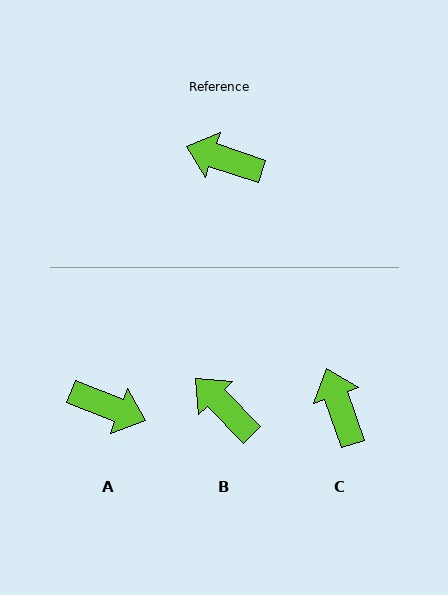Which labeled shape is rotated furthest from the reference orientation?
A, about 177 degrees away.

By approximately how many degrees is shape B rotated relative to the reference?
Approximately 27 degrees clockwise.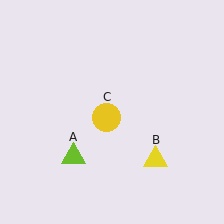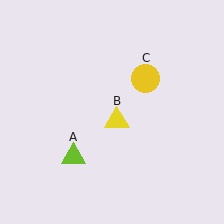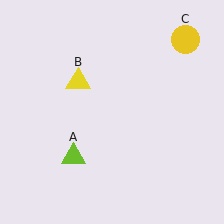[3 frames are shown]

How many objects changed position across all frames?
2 objects changed position: yellow triangle (object B), yellow circle (object C).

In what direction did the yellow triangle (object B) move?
The yellow triangle (object B) moved up and to the left.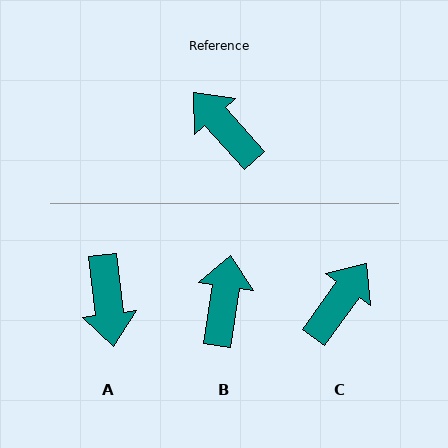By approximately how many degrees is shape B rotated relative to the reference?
Approximately 50 degrees clockwise.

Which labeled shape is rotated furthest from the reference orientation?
A, about 145 degrees away.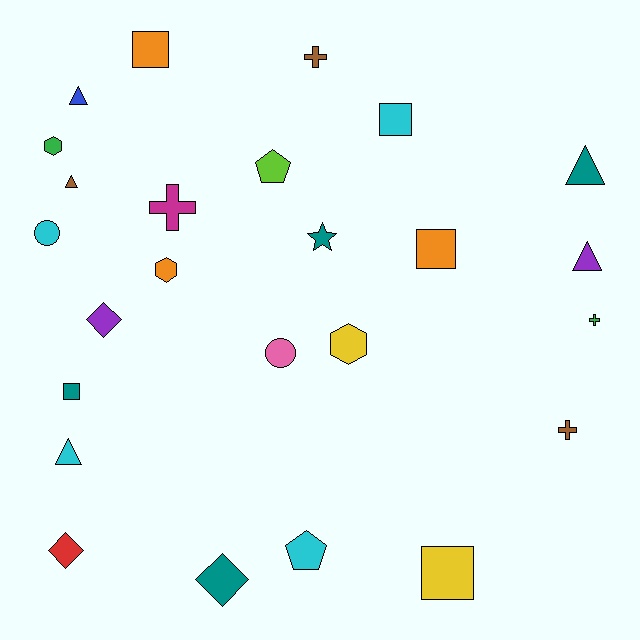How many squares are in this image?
There are 5 squares.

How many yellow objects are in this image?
There are 2 yellow objects.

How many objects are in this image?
There are 25 objects.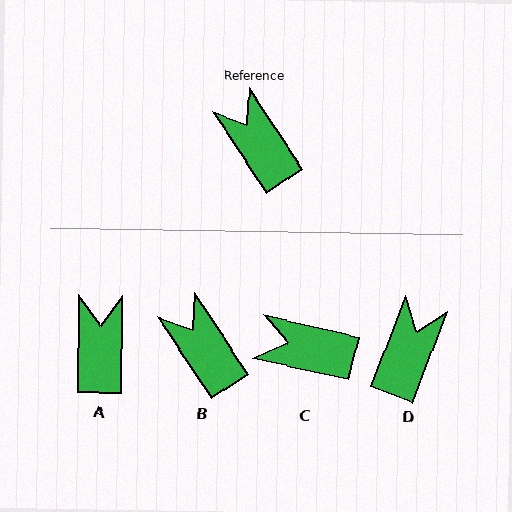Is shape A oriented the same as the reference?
No, it is off by about 35 degrees.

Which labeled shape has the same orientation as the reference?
B.